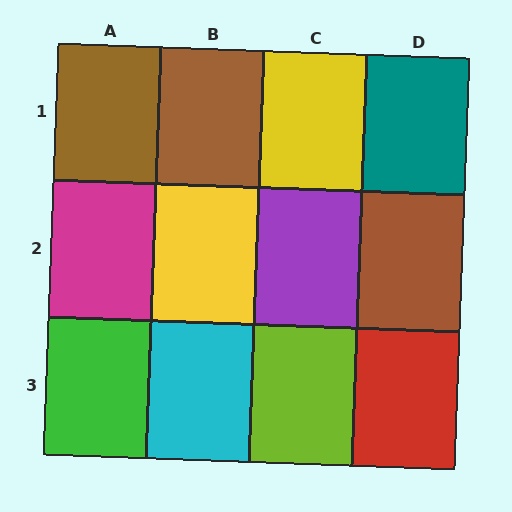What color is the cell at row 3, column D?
Red.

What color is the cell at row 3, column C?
Lime.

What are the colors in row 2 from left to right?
Magenta, yellow, purple, brown.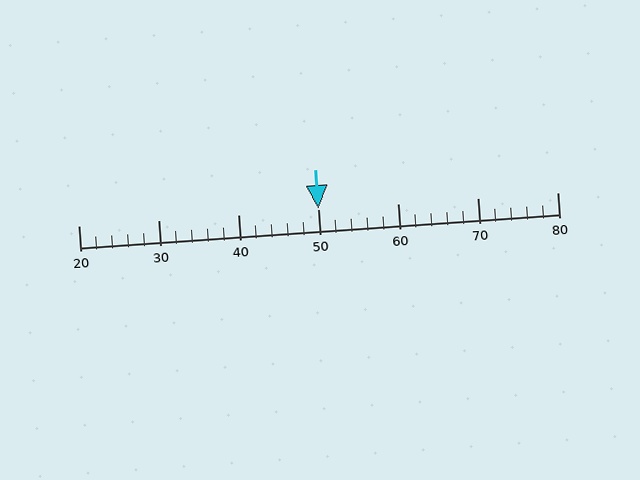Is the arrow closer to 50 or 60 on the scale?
The arrow is closer to 50.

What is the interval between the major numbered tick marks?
The major tick marks are spaced 10 units apart.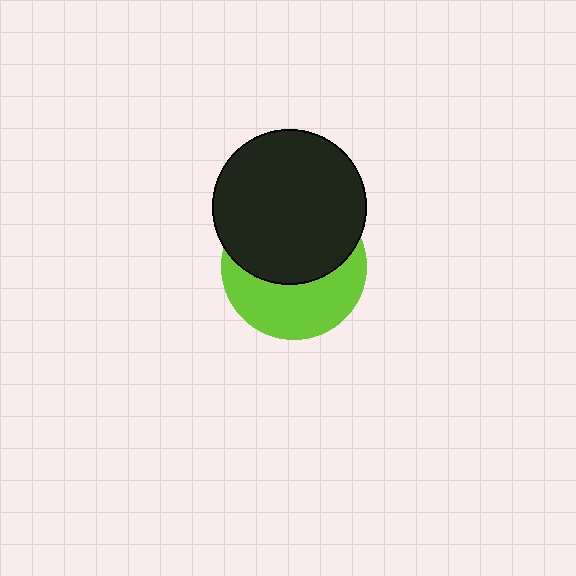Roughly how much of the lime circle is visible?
About half of it is visible (roughly 46%).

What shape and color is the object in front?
The object in front is a black circle.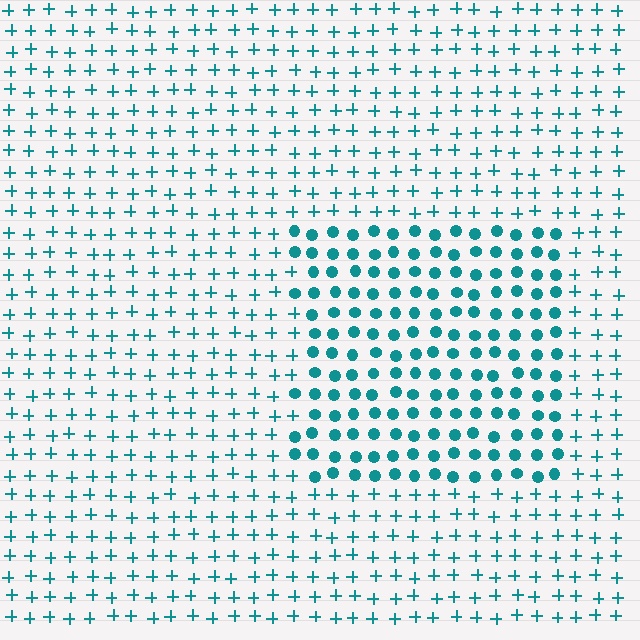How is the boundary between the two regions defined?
The boundary is defined by a change in element shape: circles inside vs. plus signs outside. All elements share the same color and spacing.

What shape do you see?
I see a rectangle.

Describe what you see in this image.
The image is filled with small teal elements arranged in a uniform grid. A rectangle-shaped region contains circles, while the surrounding area contains plus signs. The boundary is defined purely by the change in element shape.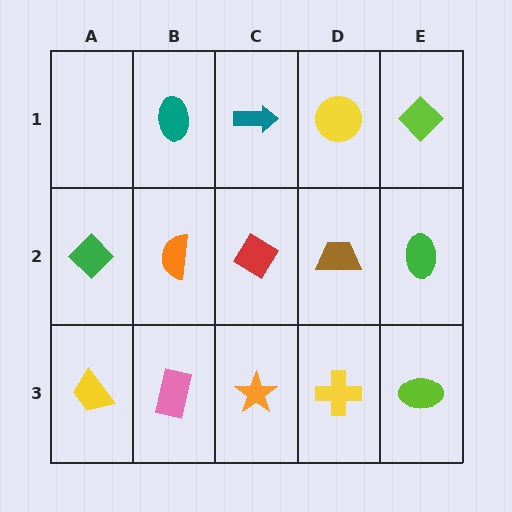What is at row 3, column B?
A pink rectangle.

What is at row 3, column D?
A yellow cross.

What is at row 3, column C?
An orange star.